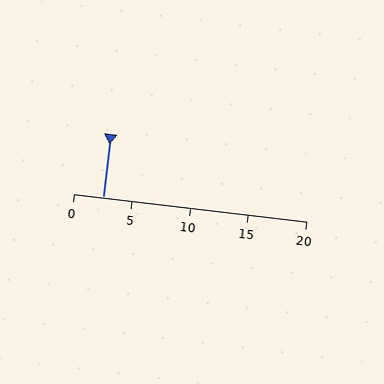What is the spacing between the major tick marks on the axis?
The major ticks are spaced 5 apart.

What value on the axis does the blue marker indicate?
The marker indicates approximately 2.5.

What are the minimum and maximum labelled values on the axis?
The axis runs from 0 to 20.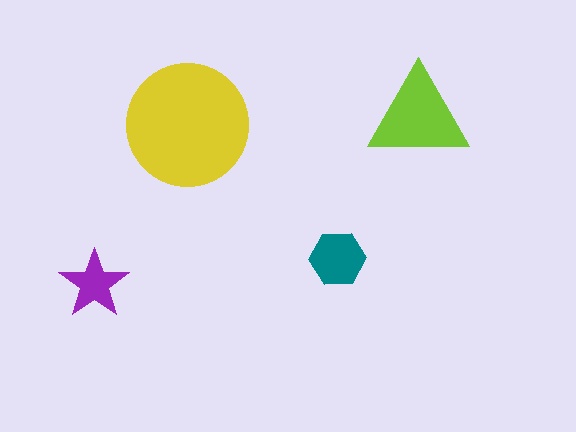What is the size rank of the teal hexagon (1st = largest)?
3rd.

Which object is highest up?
The lime triangle is topmost.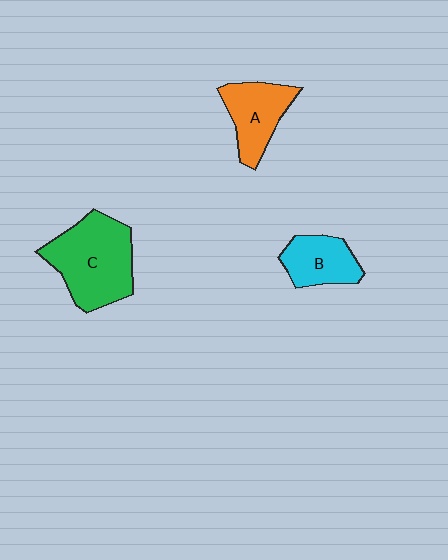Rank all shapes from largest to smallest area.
From largest to smallest: C (green), A (orange), B (cyan).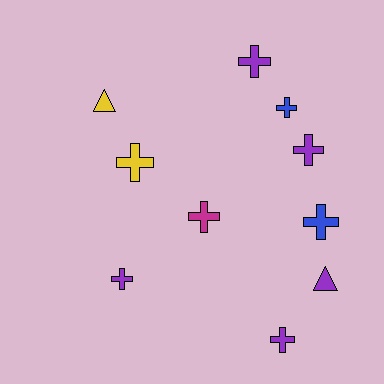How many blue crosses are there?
There are 2 blue crosses.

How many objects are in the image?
There are 10 objects.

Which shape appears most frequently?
Cross, with 8 objects.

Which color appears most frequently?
Purple, with 5 objects.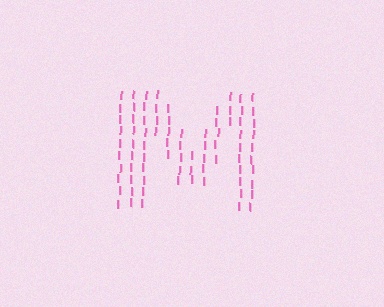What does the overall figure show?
The overall figure shows the letter M.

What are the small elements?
The small elements are letter I's.